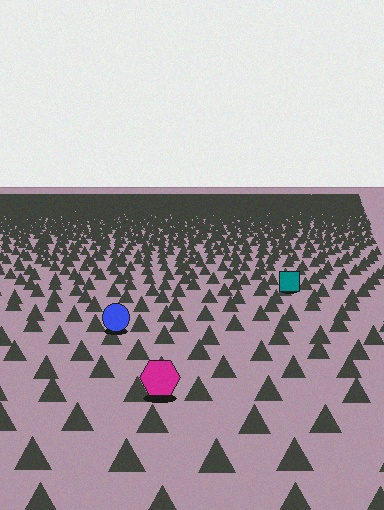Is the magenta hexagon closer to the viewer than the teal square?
Yes. The magenta hexagon is closer — you can tell from the texture gradient: the ground texture is coarser near it.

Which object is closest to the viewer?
The magenta hexagon is closest. The texture marks near it are larger and more spread out.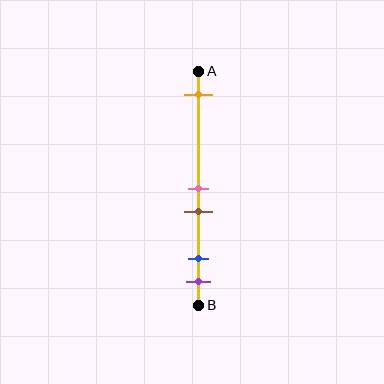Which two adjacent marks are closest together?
The pink and brown marks are the closest adjacent pair.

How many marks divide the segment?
There are 5 marks dividing the segment.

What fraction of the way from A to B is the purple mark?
The purple mark is approximately 90% (0.9) of the way from A to B.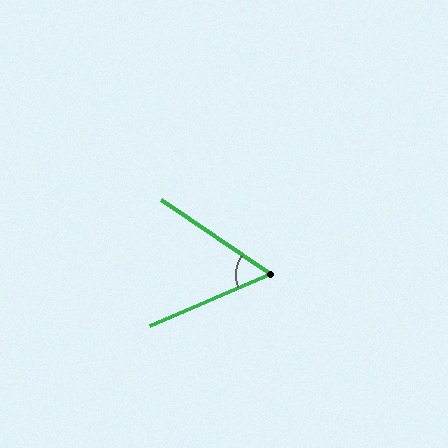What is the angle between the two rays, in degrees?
Approximately 57 degrees.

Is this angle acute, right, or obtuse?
It is acute.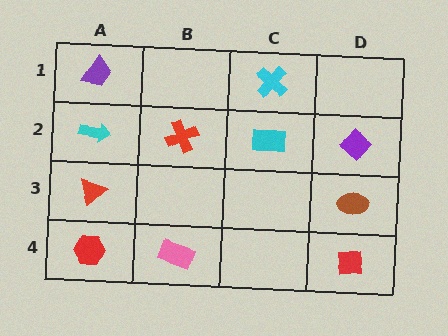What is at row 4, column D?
A red square.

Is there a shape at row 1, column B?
No, that cell is empty.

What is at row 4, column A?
A red hexagon.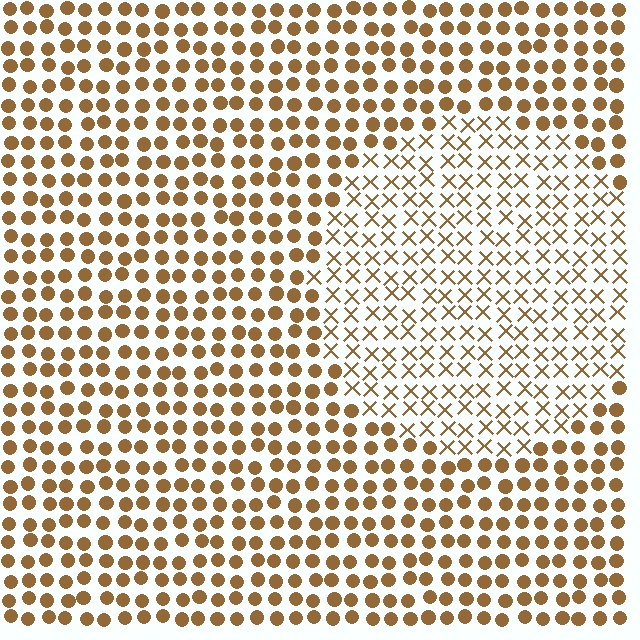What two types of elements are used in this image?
The image uses X marks inside the circle region and circles outside it.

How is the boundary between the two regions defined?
The boundary is defined by a change in element shape: X marks inside vs. circles outside. All elements share the same color and spacing.